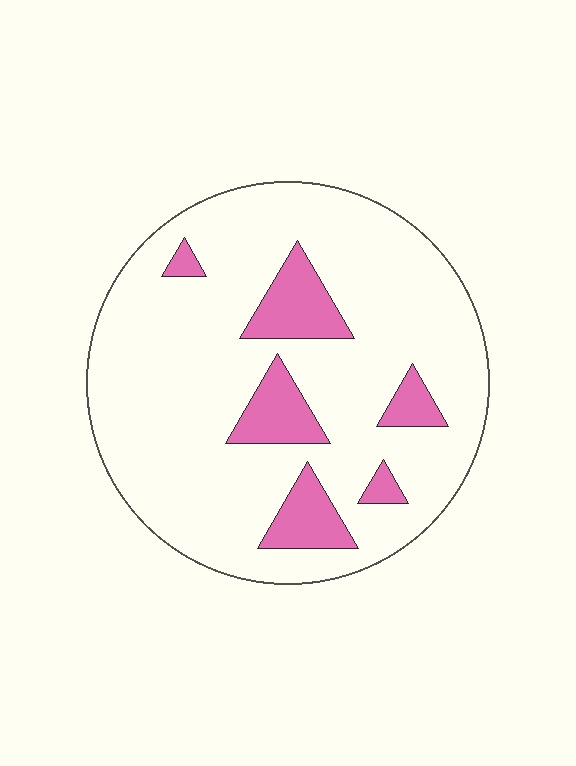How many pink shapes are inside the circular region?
6.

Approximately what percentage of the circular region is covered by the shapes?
Approximately 15%.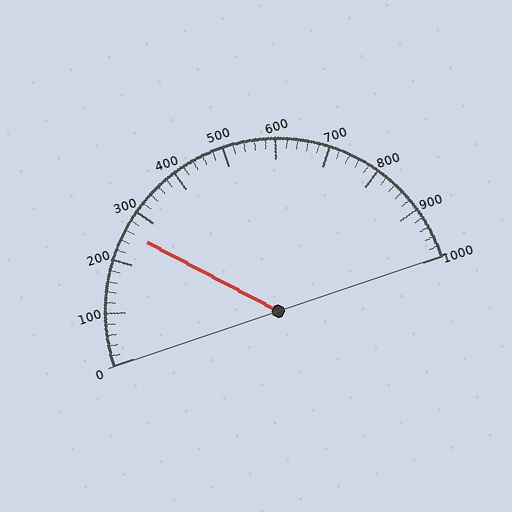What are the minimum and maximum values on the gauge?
The gauge ranges from 0 to 1000.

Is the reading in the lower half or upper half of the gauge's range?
The reading is in the lower half of the range (0 to 1000).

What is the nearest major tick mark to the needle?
The nearest major tick mark is 300.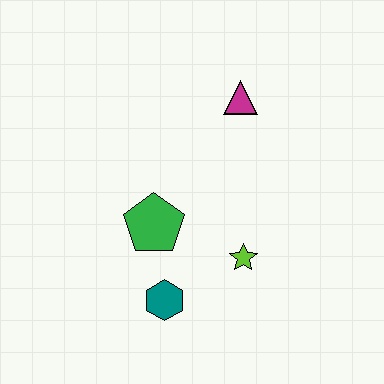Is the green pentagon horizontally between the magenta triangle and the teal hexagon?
No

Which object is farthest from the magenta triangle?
The teal hexagon is farthest from the magenta triangle.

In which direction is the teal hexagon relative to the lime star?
The teal hexagon is to the left of the lime star.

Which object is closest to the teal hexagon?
The green pentagon is closest to the teal hexagon.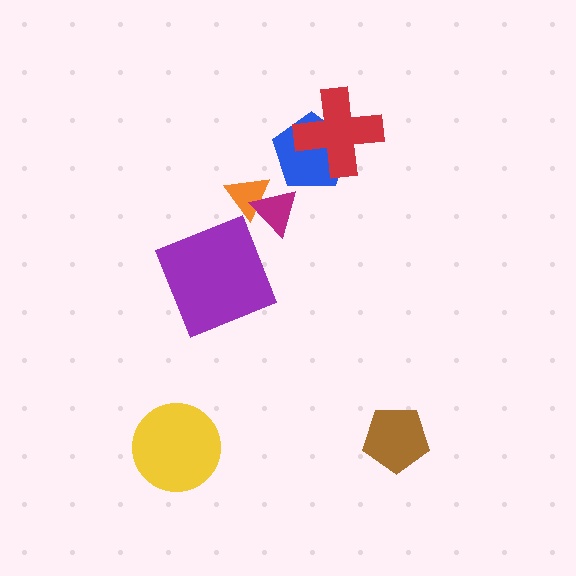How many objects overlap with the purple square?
0 objects overlap with the purple square.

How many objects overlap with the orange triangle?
1 object overlaps with the orange triangle.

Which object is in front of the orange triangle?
The magenta triangle is in front of the orange triangle.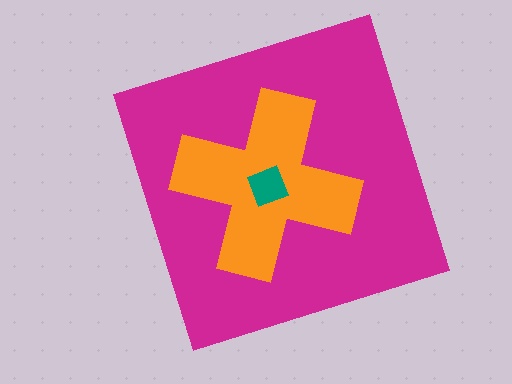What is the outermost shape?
The magenta square.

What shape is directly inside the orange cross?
The teal diamond.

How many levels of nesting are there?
3.